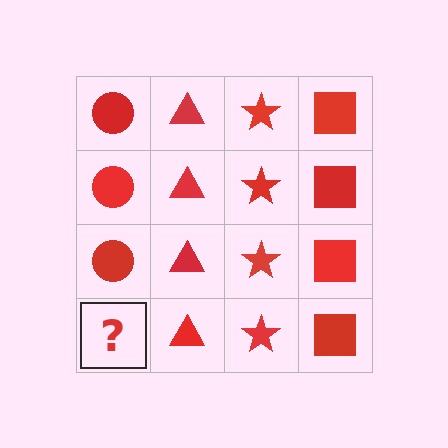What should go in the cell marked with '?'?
The missing cell should contain a red circle.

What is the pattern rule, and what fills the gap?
The rule is that each column has a consistent shape. The gap should be filled with a red circle.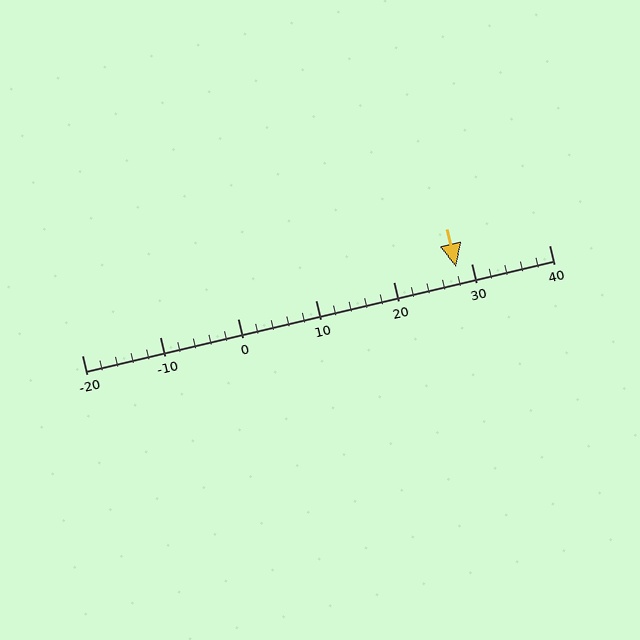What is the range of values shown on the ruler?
The ruler shows values from -20 to 40.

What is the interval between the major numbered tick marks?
The major tick marks are spaced 10 units apart.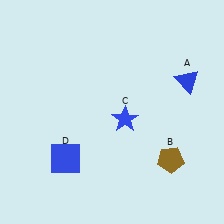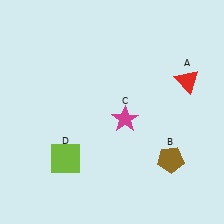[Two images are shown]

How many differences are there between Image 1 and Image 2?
There are 3 differences between the two images.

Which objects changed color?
A changed from blue to red. C changed from blue to magenta. D changed from blue to lime.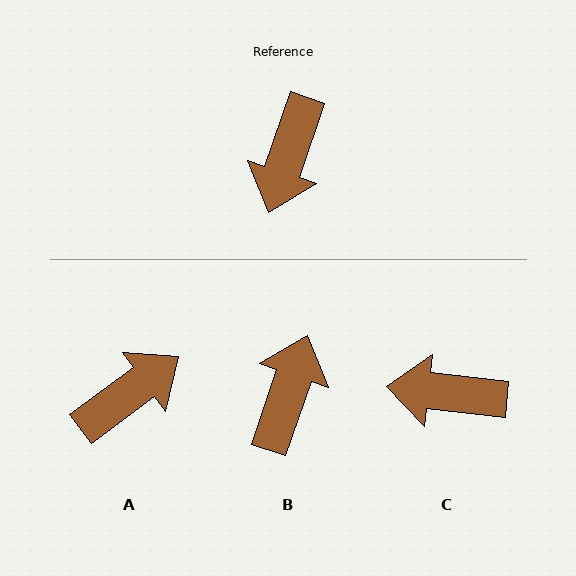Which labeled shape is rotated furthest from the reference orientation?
B, about 180 degrees away.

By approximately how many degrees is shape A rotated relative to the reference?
Approximately 145 degrees counter-clockwise.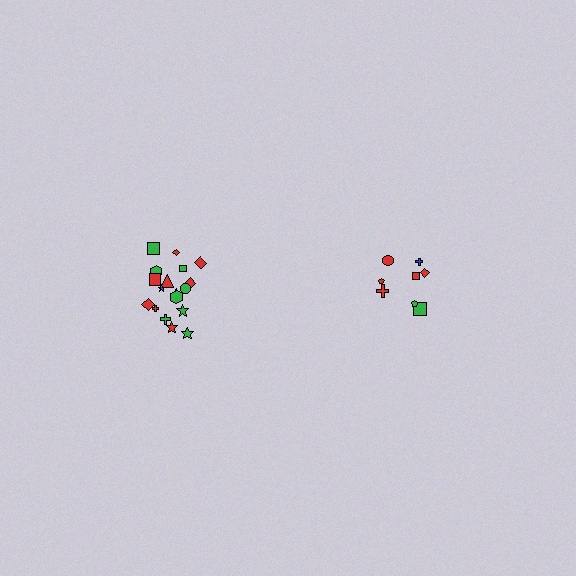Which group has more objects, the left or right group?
The left group.